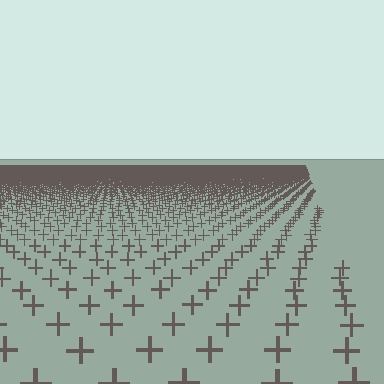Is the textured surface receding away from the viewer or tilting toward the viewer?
The surface is receding away from the viewer. Texture elements get smaller and denser toward the top.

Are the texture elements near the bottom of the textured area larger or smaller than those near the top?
Larger. Near the bottom, elements are closer to the viewer and appear at a bigger on-screen size.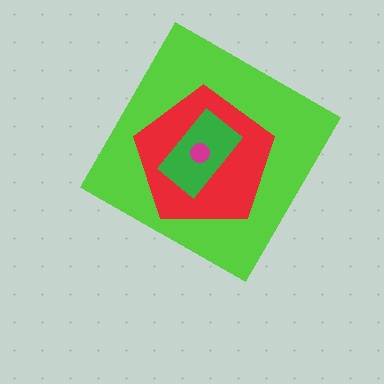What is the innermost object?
The magenta circle.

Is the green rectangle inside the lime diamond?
Yes.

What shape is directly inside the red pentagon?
The green rectangle.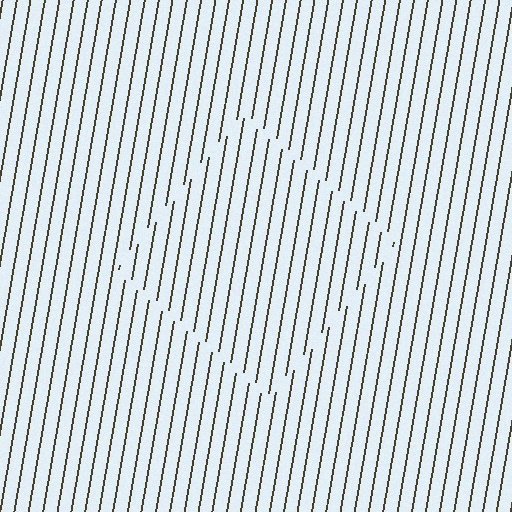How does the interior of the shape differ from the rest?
The interior of the shape contains the same grating, shifted by half a period — the contour is defined by the phase discontinuity where line-ends from the inner and outer gratings abut.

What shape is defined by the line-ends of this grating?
An illusory square. The interior of the shape contains the same grating, shifted by half a period — the contour is defined by the phase discontinuity where line-ends from the inner and outer gratings abut.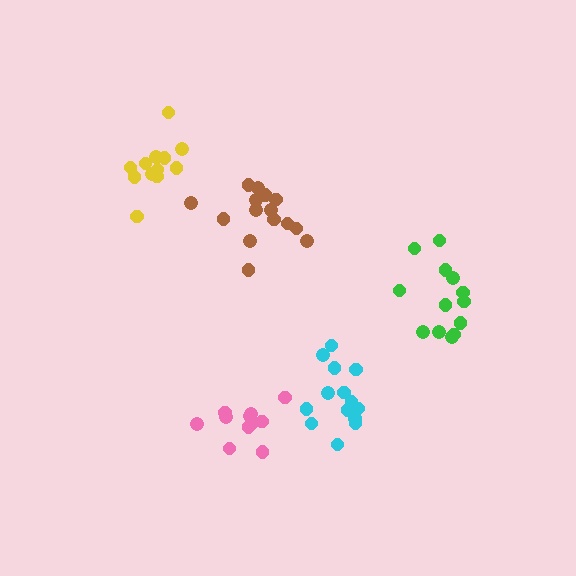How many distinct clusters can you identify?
There are 5 distinct clusters.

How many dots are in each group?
Group 1: 13 dots, Group 2: 11 dots, Group 3: 14 dots, Group 4: 15 dots, Group 5: 12 dots (65 total).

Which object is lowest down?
The pink cluster is bottommost.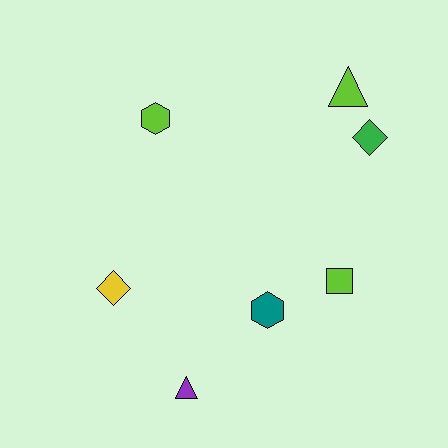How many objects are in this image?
There are 7 objects.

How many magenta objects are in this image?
There are no magenta objects.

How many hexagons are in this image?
There are 2 hexagons.